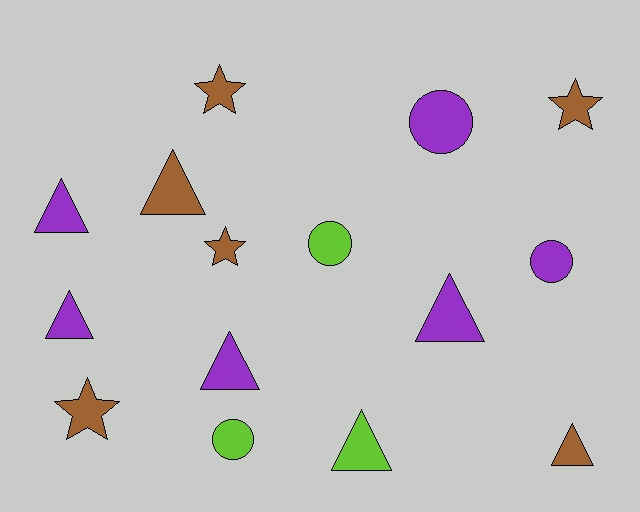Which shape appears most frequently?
Triangle, with 7 objects.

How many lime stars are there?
There are no lime stars.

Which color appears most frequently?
Purple, with 6 objects.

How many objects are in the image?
There are 15 objects.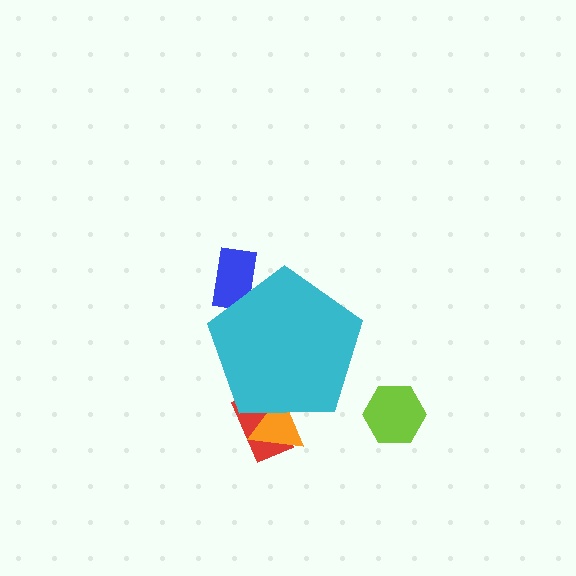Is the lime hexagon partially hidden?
No, the lime hexagon is fully visible.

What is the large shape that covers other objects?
A cyan pentagon.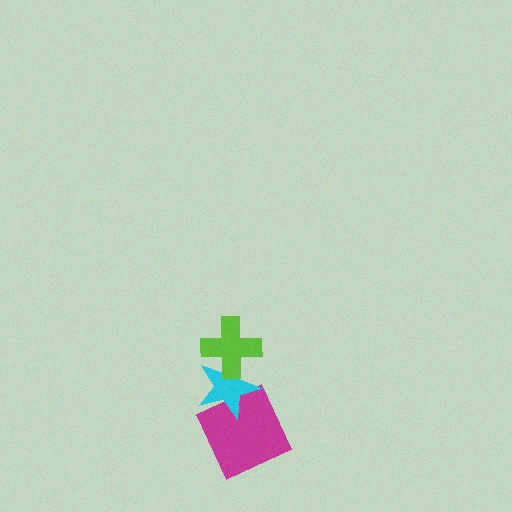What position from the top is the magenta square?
The magenta square is 3rd from the top.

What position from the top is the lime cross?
The lime cross is 1st from the top.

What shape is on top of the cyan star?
The lime cross is on top of the cyan star.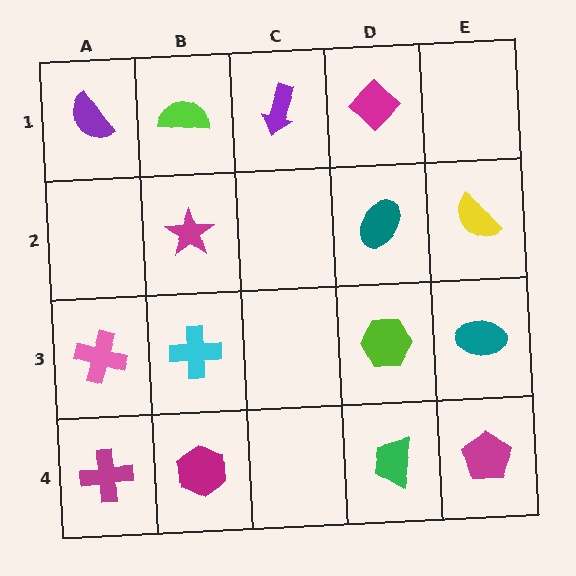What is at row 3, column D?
A lime hexagon.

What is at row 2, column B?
A magenta star.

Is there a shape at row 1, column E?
No, that cell is empty.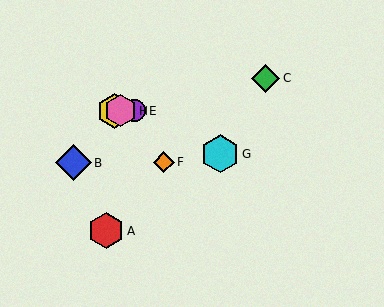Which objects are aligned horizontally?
Objects D, E, H are aligned horizontally.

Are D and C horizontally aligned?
No, D is at y≈111 and C is at y≈78.